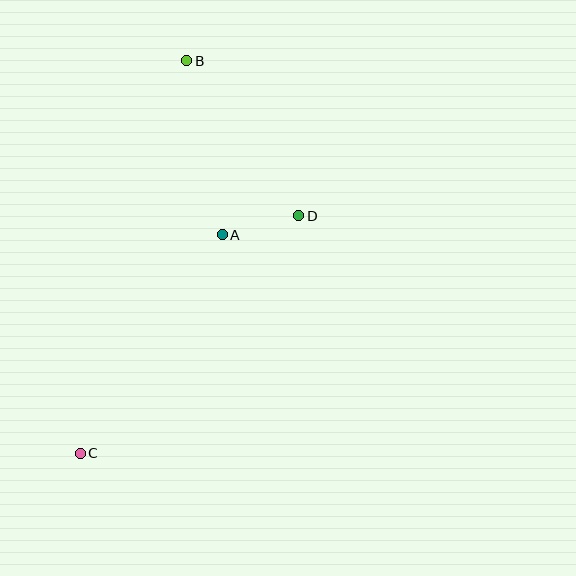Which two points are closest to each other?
Points A and D are closest to each other.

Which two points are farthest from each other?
Points B and C are farthest from each other.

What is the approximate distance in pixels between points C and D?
The distance between C and D is approximately 323 pixels.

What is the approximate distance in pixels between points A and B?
The distance between A and B is approximately 178 pixels.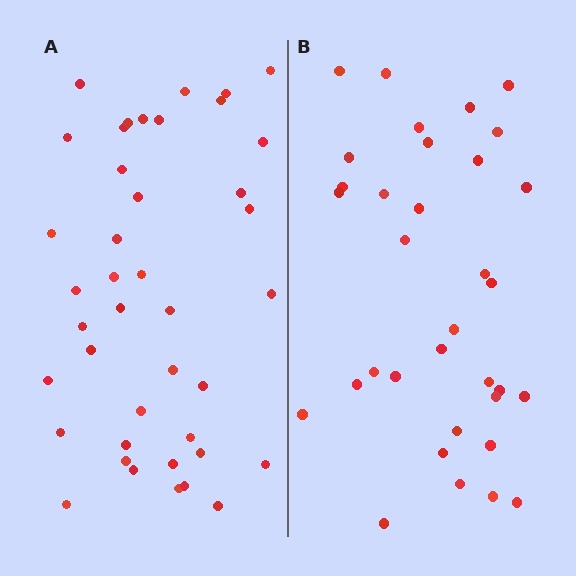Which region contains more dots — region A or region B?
Region A (the left region) has more dots.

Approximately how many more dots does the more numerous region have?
Region A has roughly 8 or so more dots than region B.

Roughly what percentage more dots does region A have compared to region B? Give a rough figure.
About 20% more.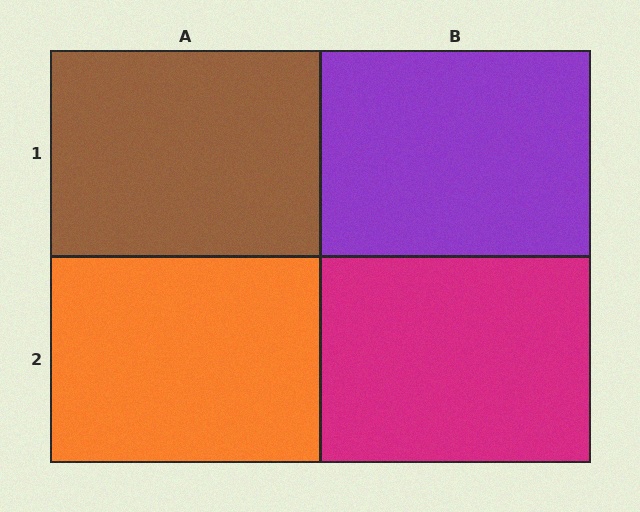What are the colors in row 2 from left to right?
Orange, magenta.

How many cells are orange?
1 cell is orange.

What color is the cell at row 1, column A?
Brown.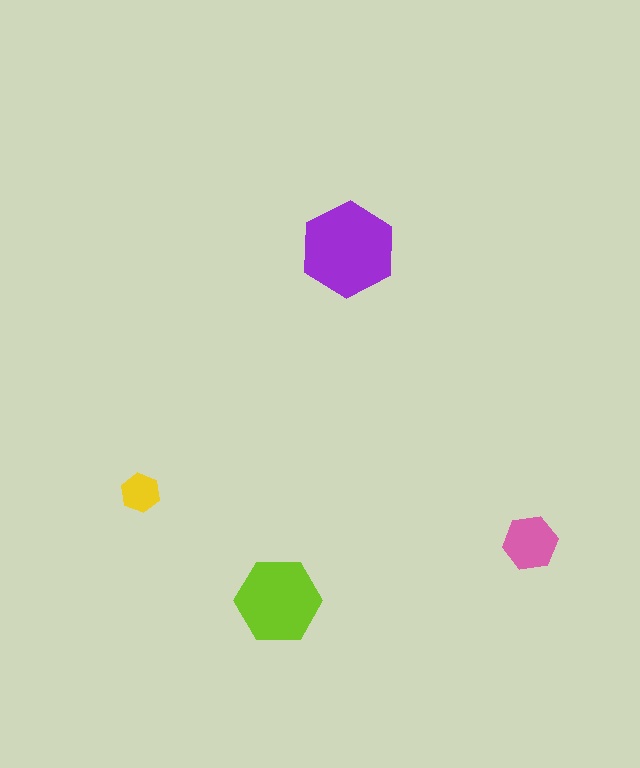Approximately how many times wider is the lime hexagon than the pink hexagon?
About 1.5 times wider.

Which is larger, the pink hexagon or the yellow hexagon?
The pink one.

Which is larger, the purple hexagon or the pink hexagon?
The purple one.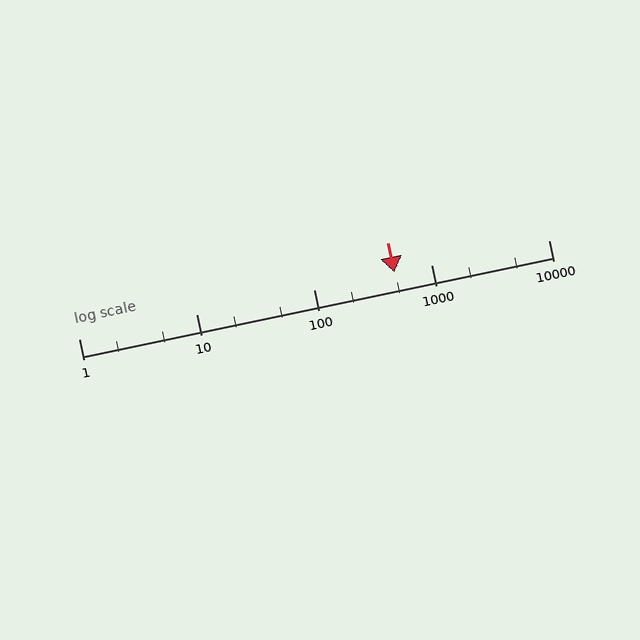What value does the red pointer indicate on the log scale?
The pointer indicates approximately 490.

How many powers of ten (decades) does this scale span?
The scale spans 4 decades, from 1 to 10000.